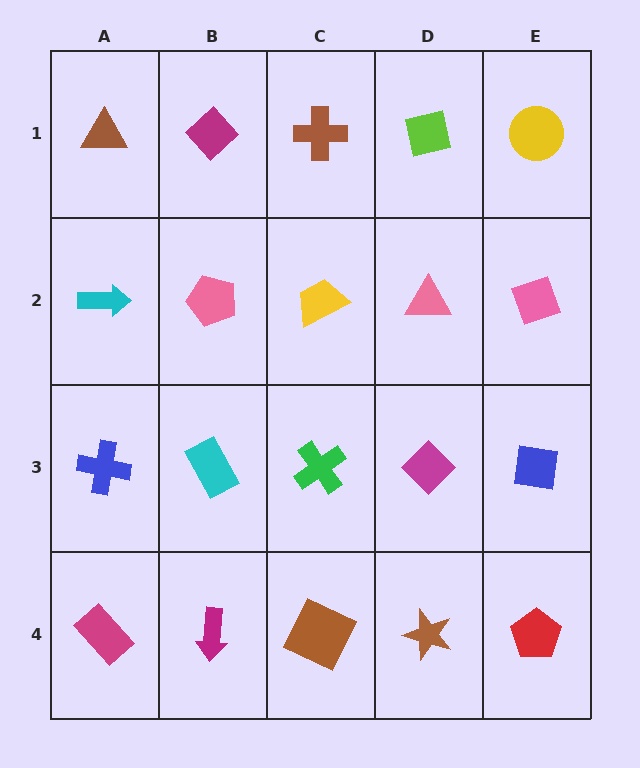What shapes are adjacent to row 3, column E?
A pink diamond (row 2, column E), a red pentagon (row 4, column E), a magenta diamond (row 3, column D).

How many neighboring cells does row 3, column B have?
4.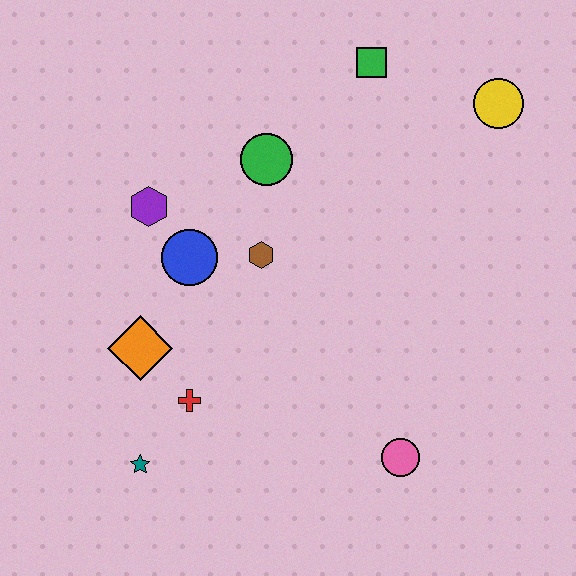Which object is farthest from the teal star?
The yellow circle is farthest from the teal star.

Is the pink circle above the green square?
No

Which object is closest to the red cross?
The orange diamond is closest to the red cross.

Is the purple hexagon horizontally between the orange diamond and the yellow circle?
Yes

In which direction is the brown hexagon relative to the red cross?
The brown hexagon is above the red cross.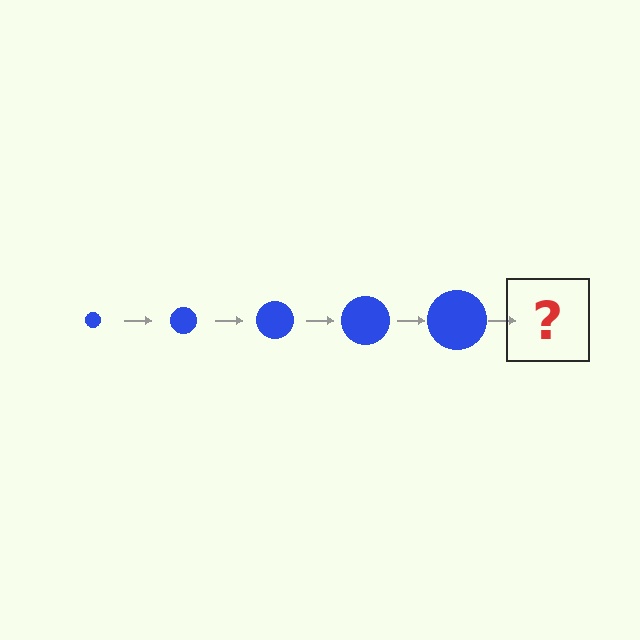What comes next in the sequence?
The next element should be a blue circle, larger than the previous one.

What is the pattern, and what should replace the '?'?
The pattern is that the circle gets progressively larger each step. The '?' should be a blue circle, larger than the previous one.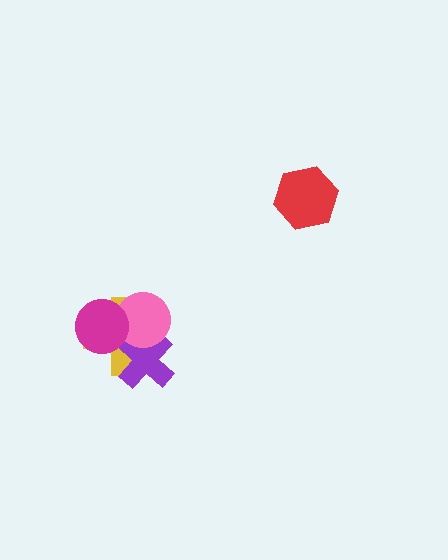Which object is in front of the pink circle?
The magenta circle is in front of the pink circle.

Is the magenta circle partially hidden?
No, no other shape covers it.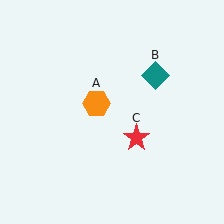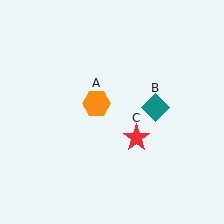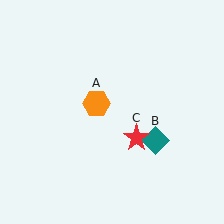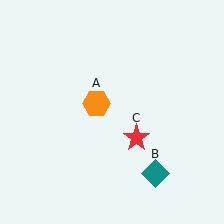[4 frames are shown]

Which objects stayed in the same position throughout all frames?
Orange hexagon (object A) and red star (object C) remained stationary.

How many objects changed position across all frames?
1 object changed position: teal diamond (object B).